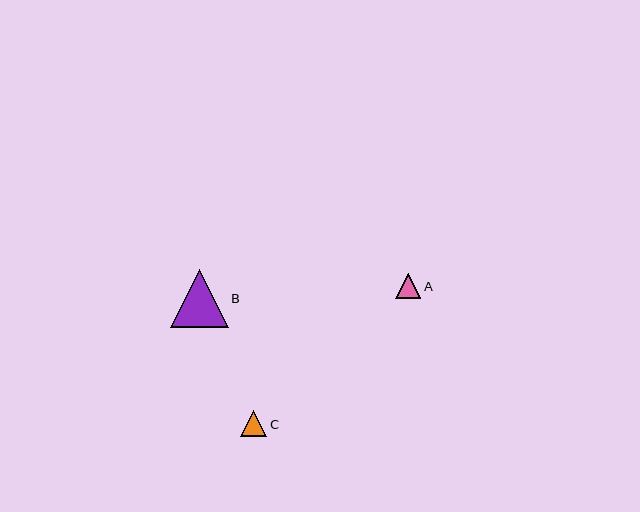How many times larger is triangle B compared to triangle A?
Triangle B is approximately 2.3 times the size of triangle A.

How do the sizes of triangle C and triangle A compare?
Triangle C and triangle A are approximately the same size.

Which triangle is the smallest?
Triangle A is the smallest with a size of approximately 25 pixels.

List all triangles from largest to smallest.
From largest to smallest: B, C, A.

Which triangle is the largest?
Triangle B is the largest with a size of approximately 58 pixels.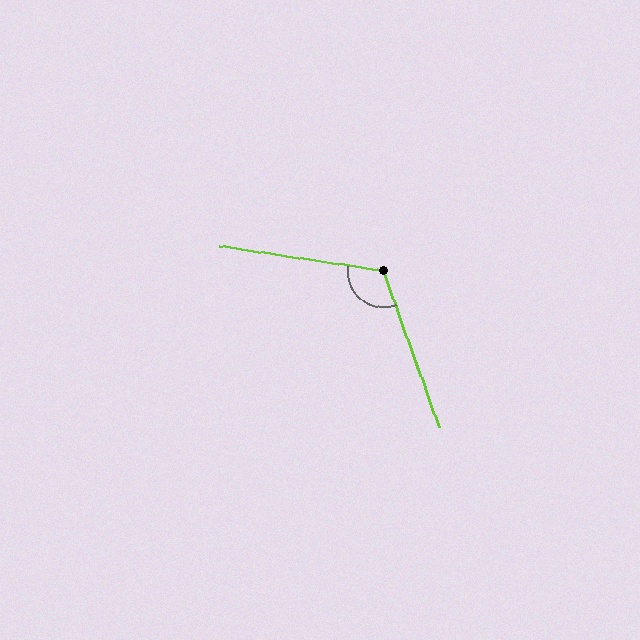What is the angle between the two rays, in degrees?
Approximately 118 degrees.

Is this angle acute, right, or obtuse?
It is obtuse.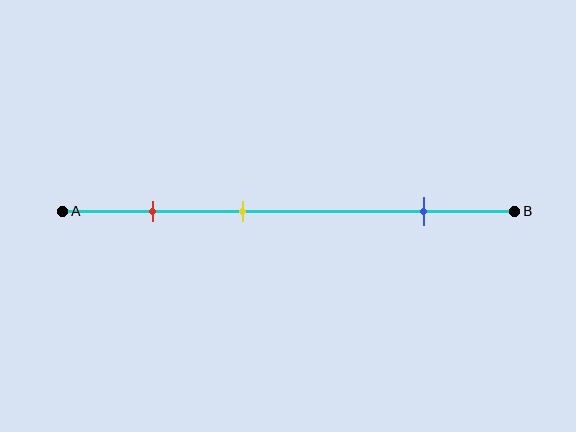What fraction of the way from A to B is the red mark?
The red mark is approximately 20% (0.2) of the way from A to B.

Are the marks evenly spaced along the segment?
No, the marks are not evenly spaced.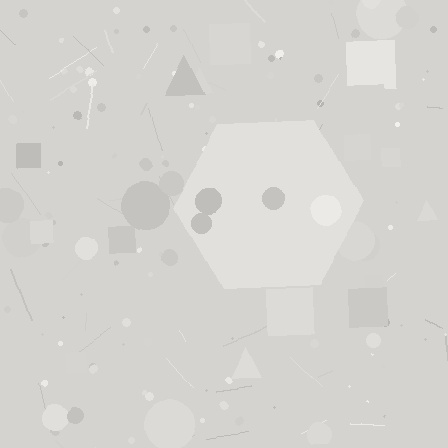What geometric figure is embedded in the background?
A hexagon is embedded in the background.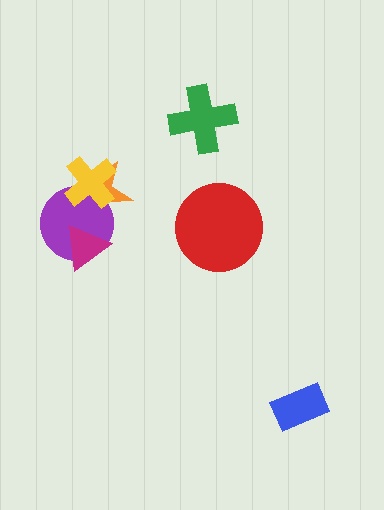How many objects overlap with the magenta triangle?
1 object overlaps with the magenta triangle.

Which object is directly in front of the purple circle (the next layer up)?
The magenta triangle is directly in front of the purple circle.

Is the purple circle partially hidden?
Yes, it is partially covered by another shape.